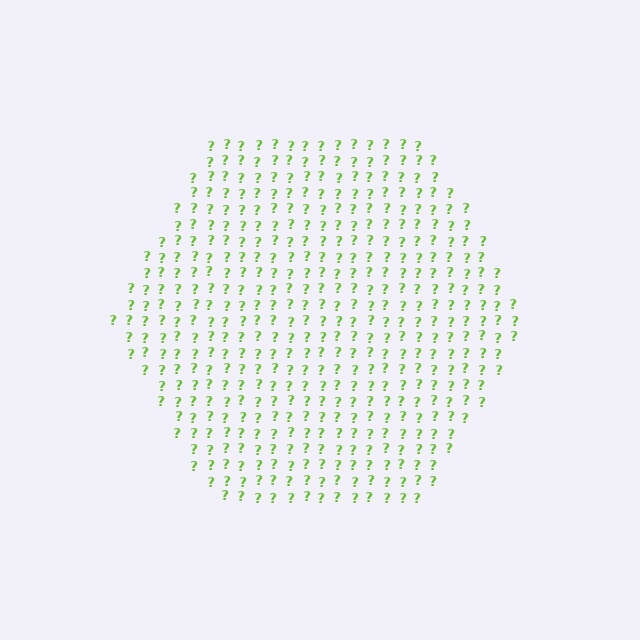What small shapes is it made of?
It is made of small question marks.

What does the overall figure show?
The overall figure shows a hexagon.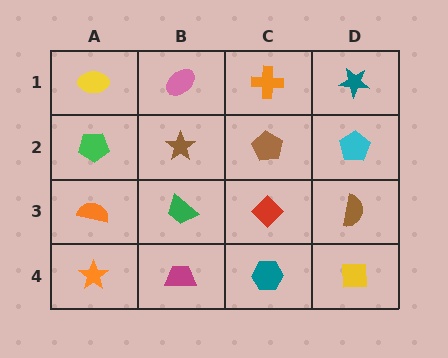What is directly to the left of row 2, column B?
A green pentagon.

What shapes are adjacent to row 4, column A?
An orange semicircle (row 3, column A), a magenta trapezoid (row 4, column B).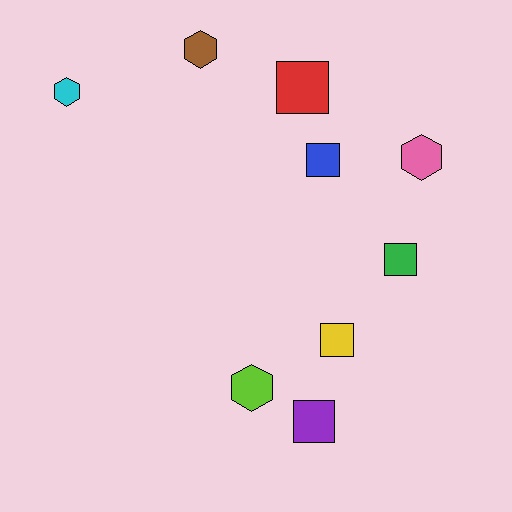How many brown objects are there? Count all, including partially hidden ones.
There is 1 brown object.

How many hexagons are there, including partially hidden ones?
There are 4 hexagons.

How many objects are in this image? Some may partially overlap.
There are 9 objects.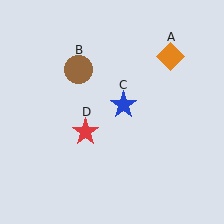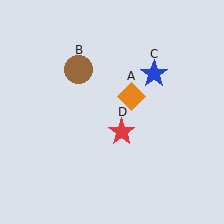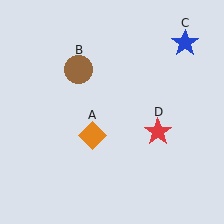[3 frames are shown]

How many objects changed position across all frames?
3 objects changed position: orange diamond (object A), blue star (object C), red star (object D).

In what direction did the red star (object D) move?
The red star (object D) moved right.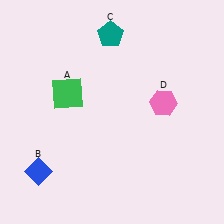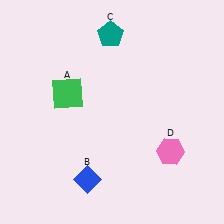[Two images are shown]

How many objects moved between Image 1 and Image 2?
2 objects moved between the two images.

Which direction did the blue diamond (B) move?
The blue diamond (B) moved right.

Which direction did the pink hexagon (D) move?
The pink hexagon (D) moved down.